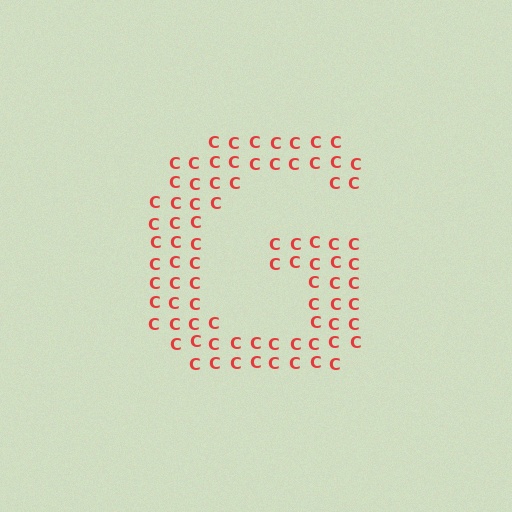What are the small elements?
The small elements are letter C's.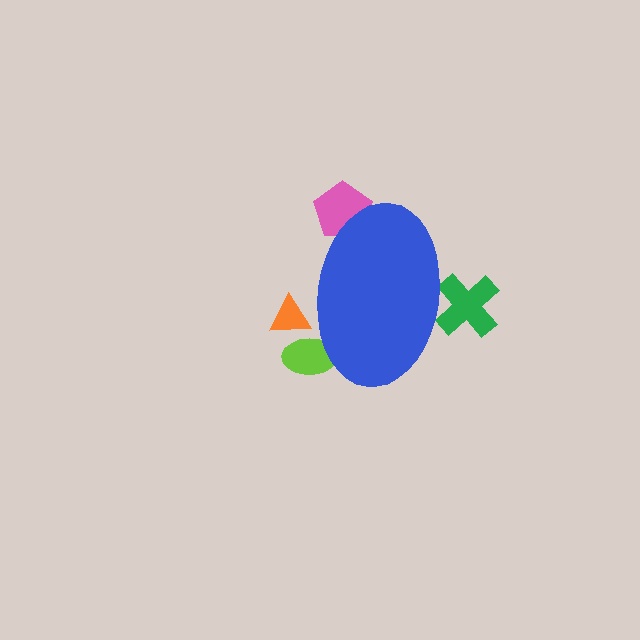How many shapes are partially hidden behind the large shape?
4 shapes are partially hidden.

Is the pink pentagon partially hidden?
Yes, the pink pentagon is partially hidden behind the blue ellipse.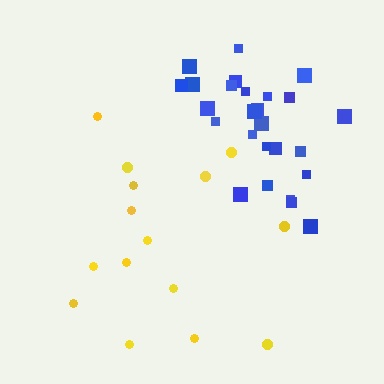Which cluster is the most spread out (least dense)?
Yellow.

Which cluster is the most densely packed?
Blue.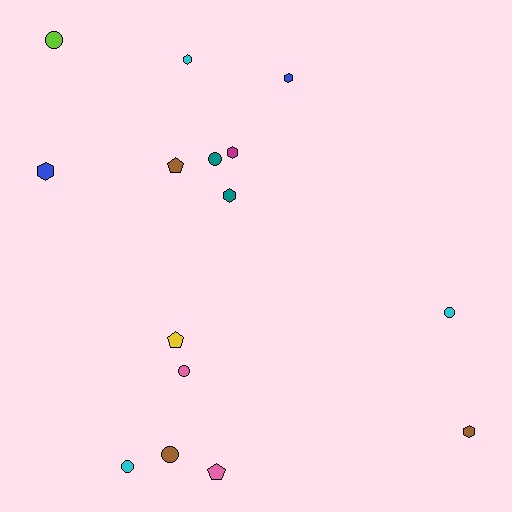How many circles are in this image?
There are 6 circles.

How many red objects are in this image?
There are no red objects.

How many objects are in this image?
There are 15 objects.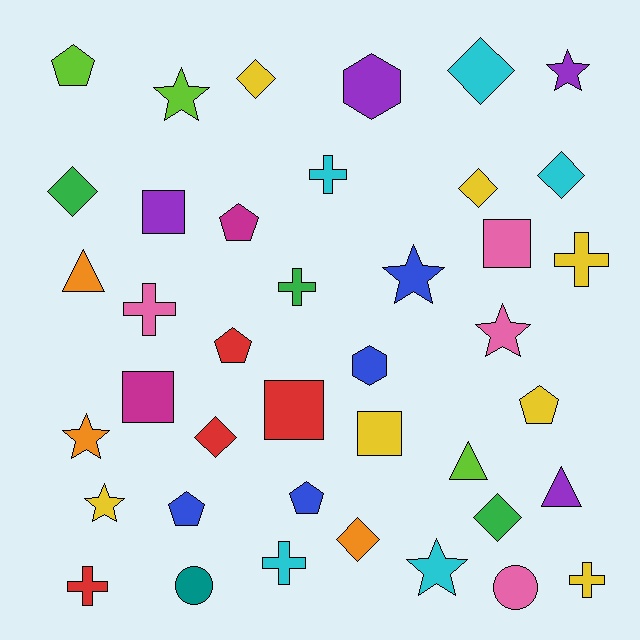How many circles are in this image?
There are 2 circles.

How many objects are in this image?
There are 40 objects.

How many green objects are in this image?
There are 3 green objects.